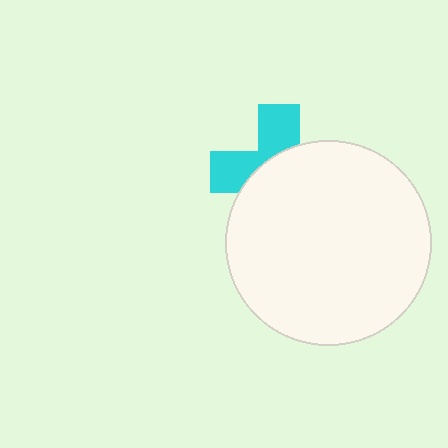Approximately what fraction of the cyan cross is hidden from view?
Roughly 60% of the cyan cross is hidden behind the white circle.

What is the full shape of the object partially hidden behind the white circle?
The partially hidden object is a cyan cross.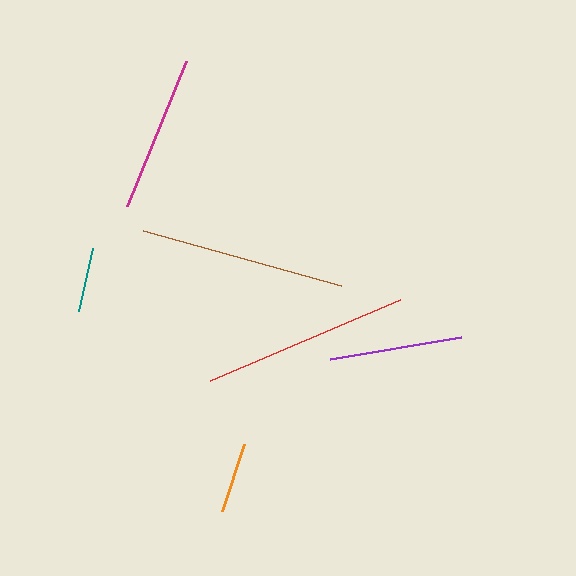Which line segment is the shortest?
The teal line is the shortest at approximately 65 pixels.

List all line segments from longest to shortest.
From longest to shortest: red, brown, magenta, purple, orange, teal.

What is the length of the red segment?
The red segment is approximately 207 pixels long.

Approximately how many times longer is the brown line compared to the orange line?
The brown line is approximately 2.9 times the length of the orange line.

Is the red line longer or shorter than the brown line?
The red line is longer than the brown line.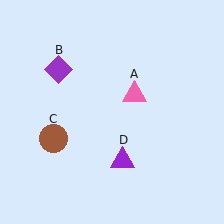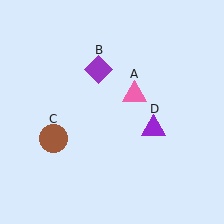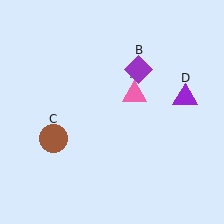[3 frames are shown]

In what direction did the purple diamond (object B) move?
The purple diamond (object B) moved right.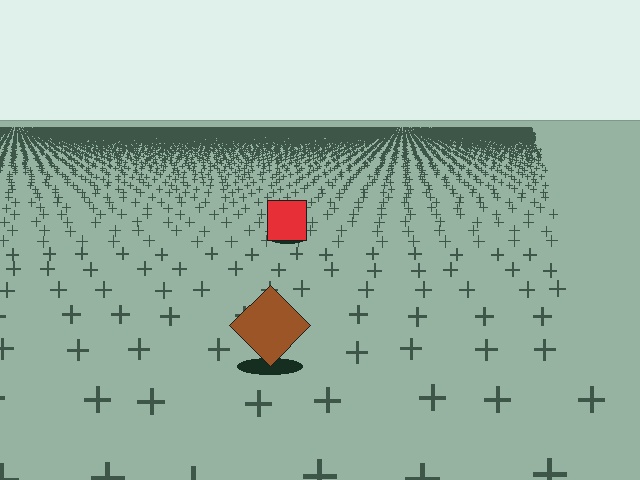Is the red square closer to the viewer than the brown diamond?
No. The brown diamond is closer — you can tell from the texture gradient: the ground texture is coarser near it.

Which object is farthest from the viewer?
The red square is farthest from the viewer. It appears smaller and the ground texture around it is denser.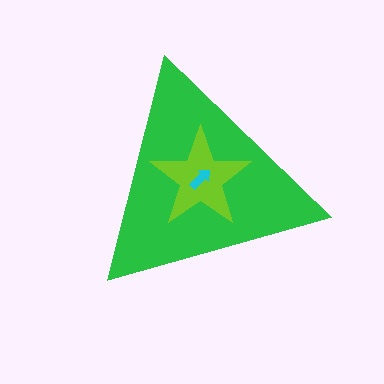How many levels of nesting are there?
3.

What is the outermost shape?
The green triangle.